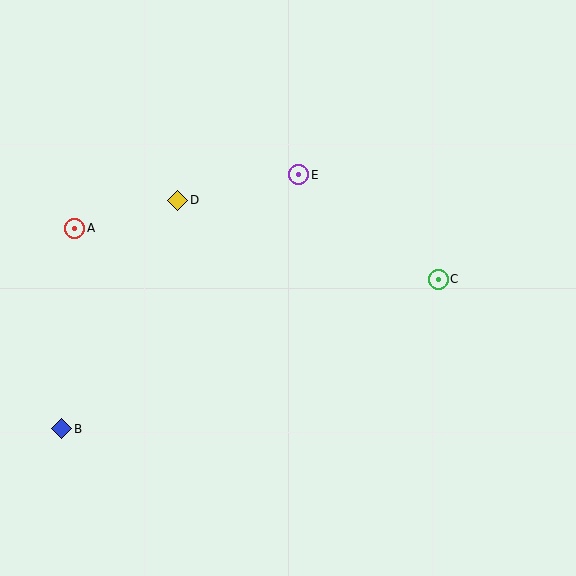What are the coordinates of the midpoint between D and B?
The midpoint between D and B is at (120, 315).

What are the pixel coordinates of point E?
Point E is at (299, 175).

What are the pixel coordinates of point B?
Point B is at (62, 429).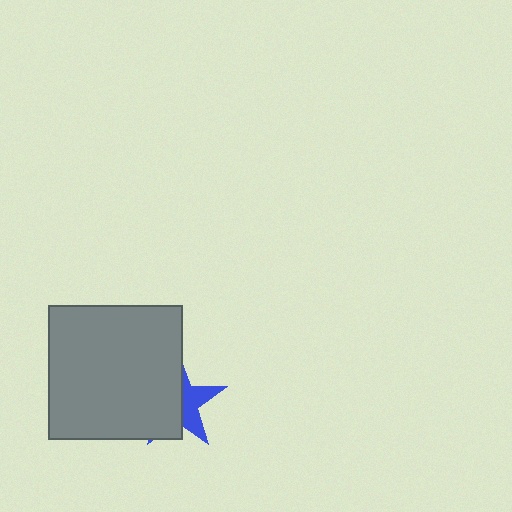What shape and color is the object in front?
The object in front is a gray square.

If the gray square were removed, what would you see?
You would see the complete blue star.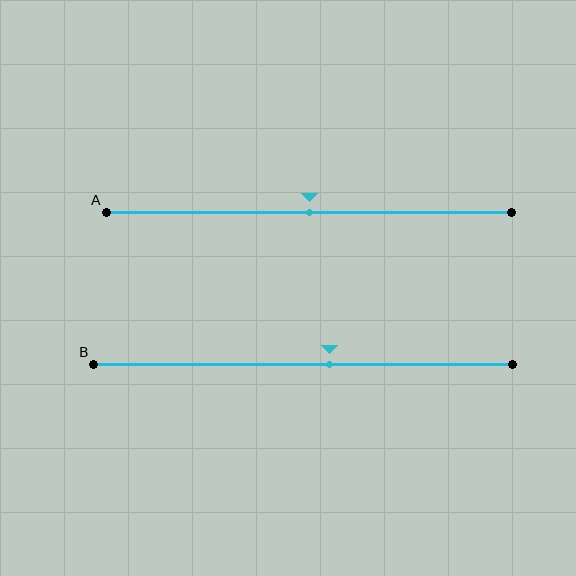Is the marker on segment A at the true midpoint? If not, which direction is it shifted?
Yes, the marker on segment A is at the true midpoint.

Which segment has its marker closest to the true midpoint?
Segment A has its marker closest to the true midpoint.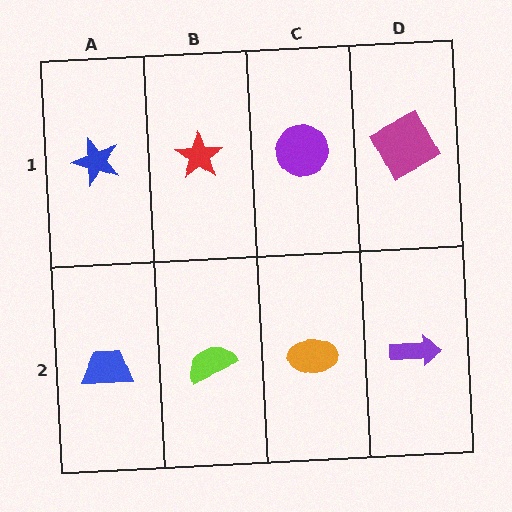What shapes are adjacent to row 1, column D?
A purple arrow (row 2, column D), a purple circle (row 1, column C).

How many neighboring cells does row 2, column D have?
2.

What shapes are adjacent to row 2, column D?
A magenta square (row 1, column D), an orange ellipse (row 2, column C).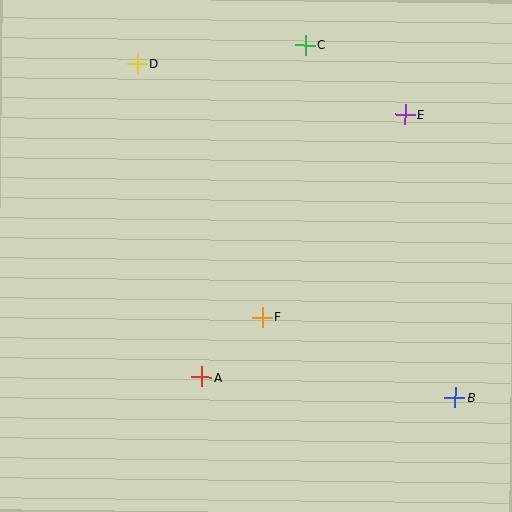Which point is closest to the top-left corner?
Point D is closest to the top-left corner.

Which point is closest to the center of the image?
Point F at (262, 317) is closest to the center.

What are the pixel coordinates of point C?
Point C is at (305, 45).